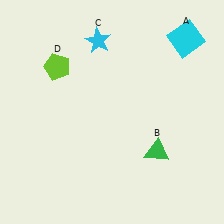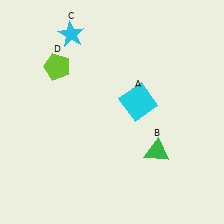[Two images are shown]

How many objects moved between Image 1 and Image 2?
2 objects moved between the two images.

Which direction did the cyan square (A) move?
The cyan square (A) moved down.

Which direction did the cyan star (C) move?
The cyan star (C) moved left.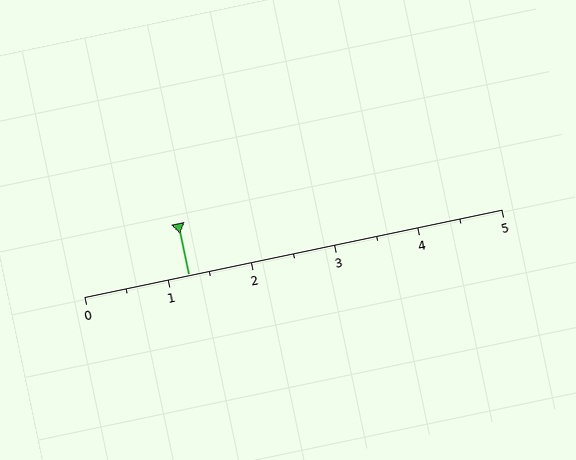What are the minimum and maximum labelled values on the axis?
The axis runs from 0 to 5.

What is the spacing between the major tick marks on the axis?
The major ticks are spaced 1 apart.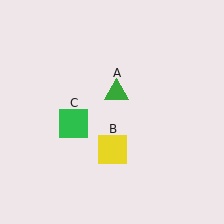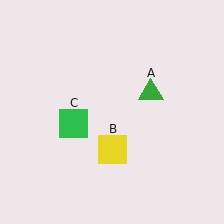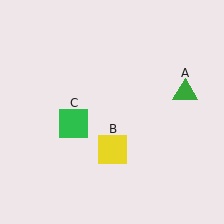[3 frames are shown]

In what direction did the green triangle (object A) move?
The green triangle (object A) moved right.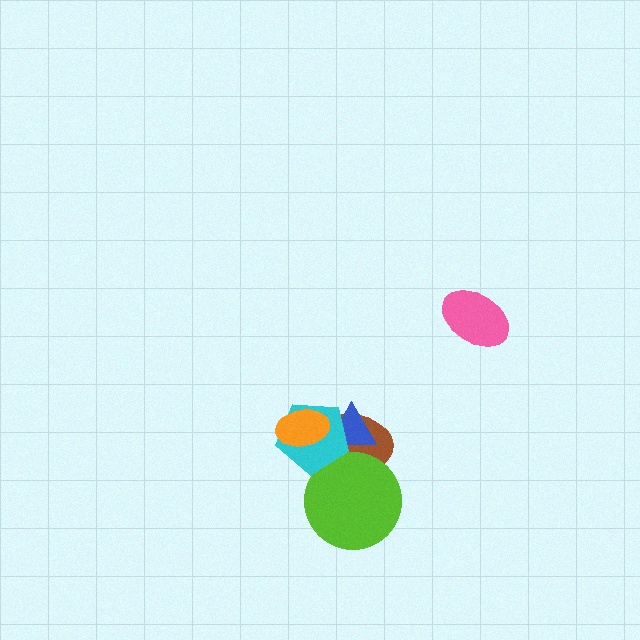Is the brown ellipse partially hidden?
Yes, it is partially covered by another shape.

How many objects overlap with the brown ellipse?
4 objects overlap with the brown ellipse.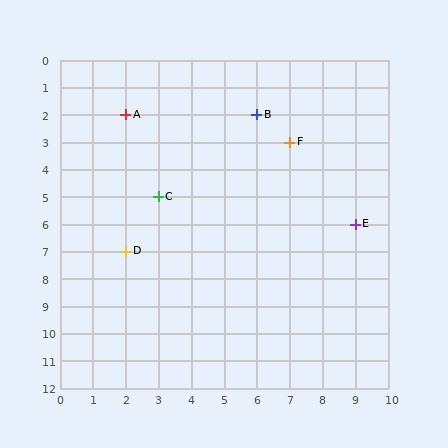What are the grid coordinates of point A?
Point A is at grid coordinates (2, 2).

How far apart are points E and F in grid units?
Points E and F are 2 columns and 3 rows apart (about 3.6 grid units diagonally).